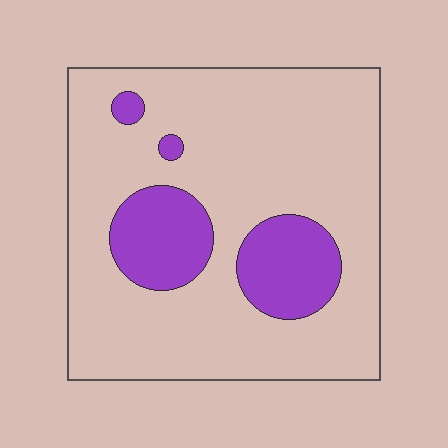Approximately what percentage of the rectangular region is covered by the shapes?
Approximately 20%.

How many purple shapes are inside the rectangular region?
4.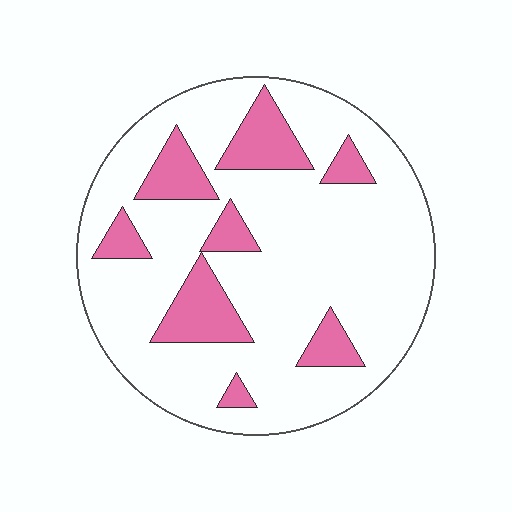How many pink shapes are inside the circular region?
8.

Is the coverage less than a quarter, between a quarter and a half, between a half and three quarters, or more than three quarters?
Less than a quarter.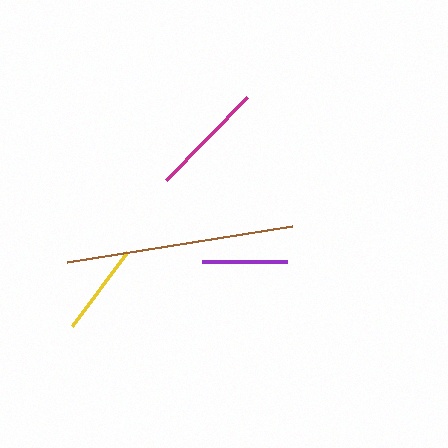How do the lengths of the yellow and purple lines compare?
The yellow and purple lines are approximately the same length.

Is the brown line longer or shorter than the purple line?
The brown line is longer than the purple line.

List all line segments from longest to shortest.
From longest to shortest: brown, magenta, yellow, purple.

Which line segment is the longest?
The brown line is the longest at approximately 228 pixels.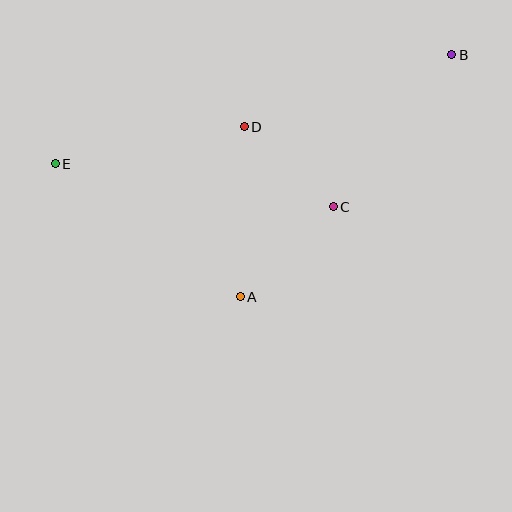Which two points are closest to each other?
Points C and D are closest to each other.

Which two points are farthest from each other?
Points B and E are farthest from each other.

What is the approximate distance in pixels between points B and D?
The distance between B and D is approximately 219 pixels.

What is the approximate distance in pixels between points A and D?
The distance between A and D is approximately 170 pixels.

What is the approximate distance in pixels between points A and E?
The distance between A and E is approximately 228 pixels.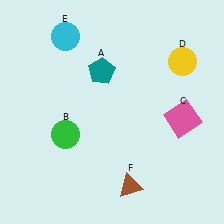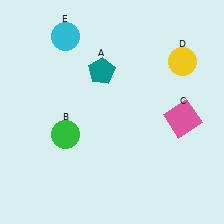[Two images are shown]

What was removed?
The brown triangle (F) was removed in Image 2.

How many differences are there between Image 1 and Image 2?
There is 1 difference between the two images.